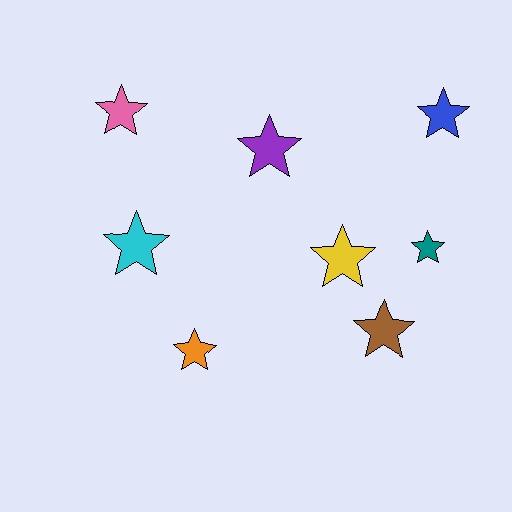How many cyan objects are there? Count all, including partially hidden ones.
There is 1 cyan object.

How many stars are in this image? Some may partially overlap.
There are 8 stars.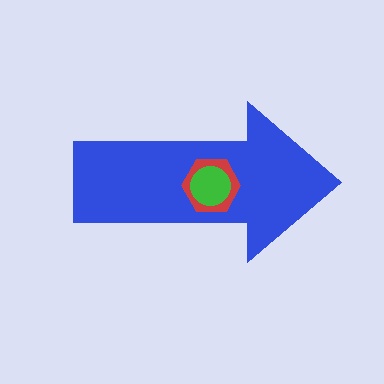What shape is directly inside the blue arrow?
The red hexagon.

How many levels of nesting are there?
3.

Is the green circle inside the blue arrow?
Yes.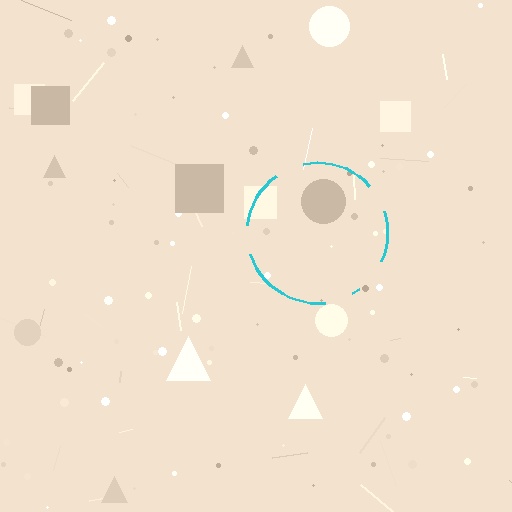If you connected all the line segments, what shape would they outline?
They would outline a circle.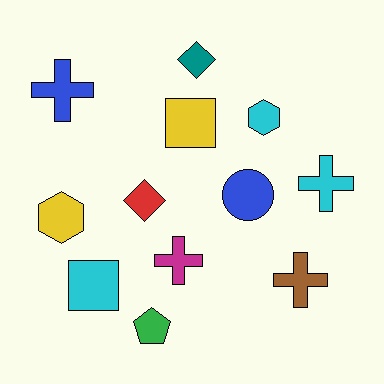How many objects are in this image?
There are 12 objects.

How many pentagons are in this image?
There is 1 pentagon.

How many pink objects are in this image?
There are no pink objects.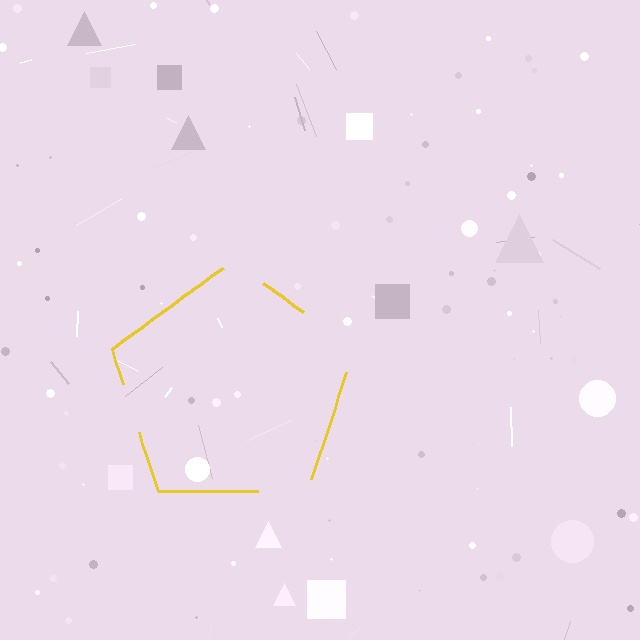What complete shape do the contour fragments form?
The contour fragments form a pentagon.